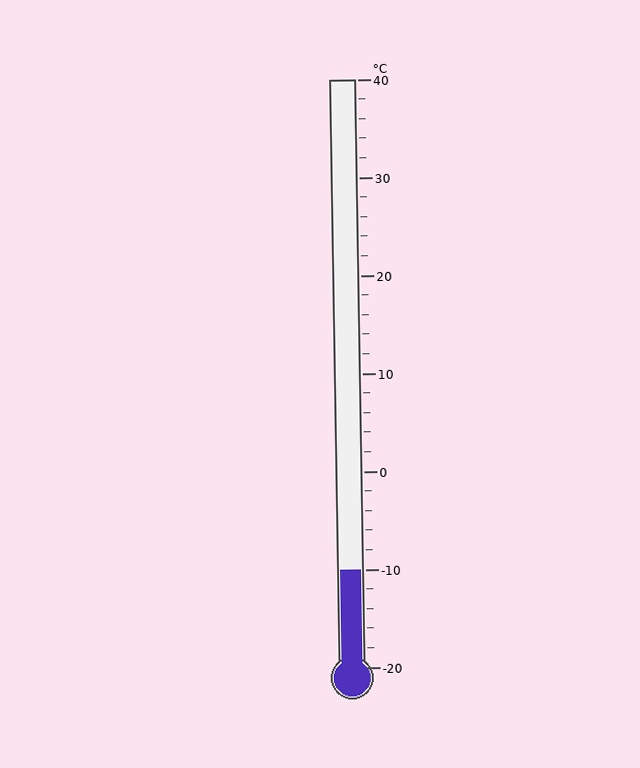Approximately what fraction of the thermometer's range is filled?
The thermometer is filled to approximately 15% of its range.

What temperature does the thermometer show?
The thermometer shows approximately -10°C.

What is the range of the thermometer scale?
The thermometer scale ranges from -20°C to 40°C.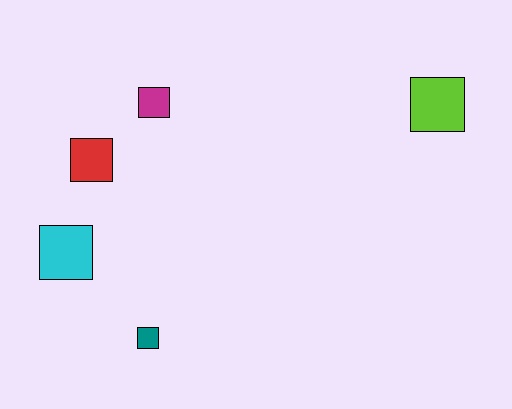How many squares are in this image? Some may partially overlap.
There are 5 squares.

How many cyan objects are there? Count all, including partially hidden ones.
There is 1 cyan object.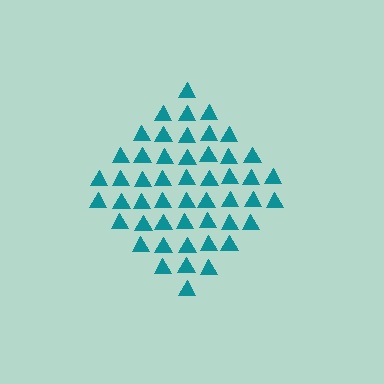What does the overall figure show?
The overall figure shows a diamond.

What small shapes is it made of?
It is made of small triangles.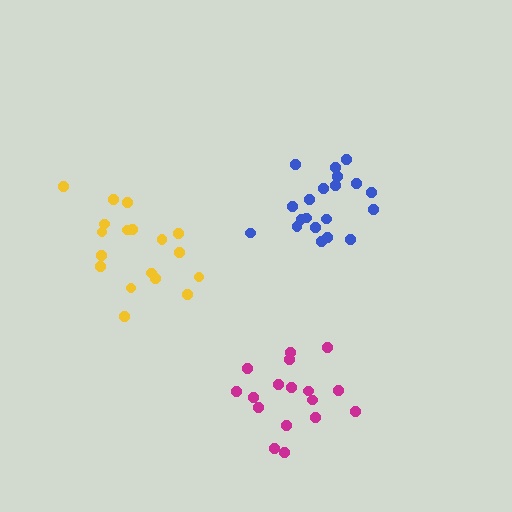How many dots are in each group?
Group 1: 20 dots, Group 2: 17 dots, Group 3: 18 dots (55 total).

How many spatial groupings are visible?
There are 3 spatial groupings.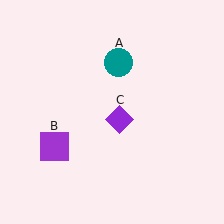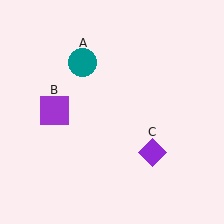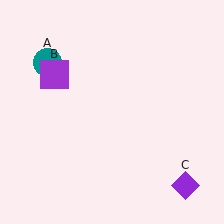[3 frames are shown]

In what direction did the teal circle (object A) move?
The teal circle (object A) moved left.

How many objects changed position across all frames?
3 objects changed position: teal circle (object A), purple square (object B), purple diamond (object C).